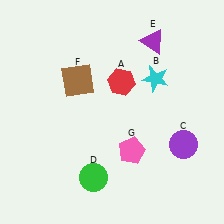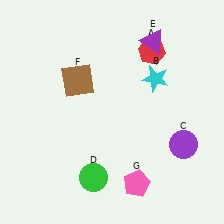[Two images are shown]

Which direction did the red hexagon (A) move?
The red hexagon (A) moved up.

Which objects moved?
The objects that moved are: the red hexagon (A), the pink pentagon (G).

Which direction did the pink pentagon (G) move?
The pink pentagon (G) moved down.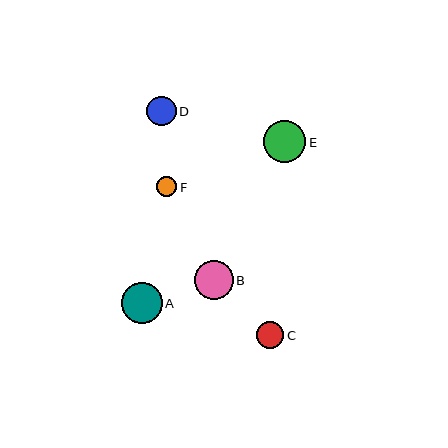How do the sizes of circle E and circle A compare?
Circle E and circle A are approximately the same size.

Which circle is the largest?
Circle E is the largest with a size of approximately 42 pixels.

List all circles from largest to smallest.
From largest to smallest: E, A, B, D, C, F.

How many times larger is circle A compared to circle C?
Circle A is approximately 1.5 times the size of circle C.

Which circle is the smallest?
Circle F is the smallest with a size of approximately 20 pixels.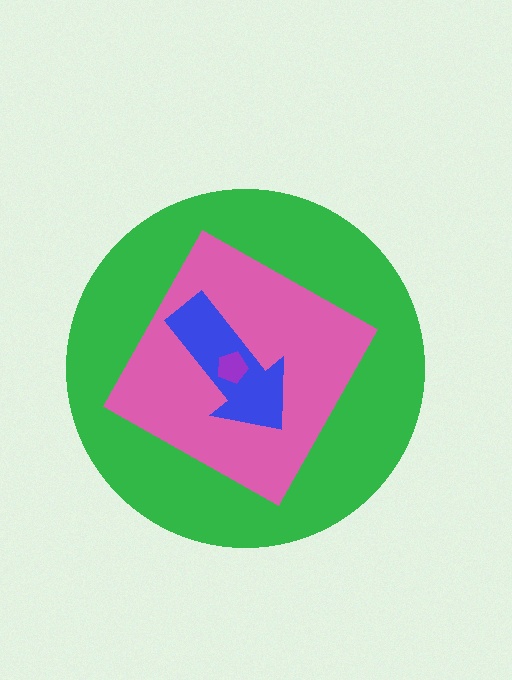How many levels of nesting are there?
4.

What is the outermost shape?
The green circle.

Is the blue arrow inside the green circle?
Yes.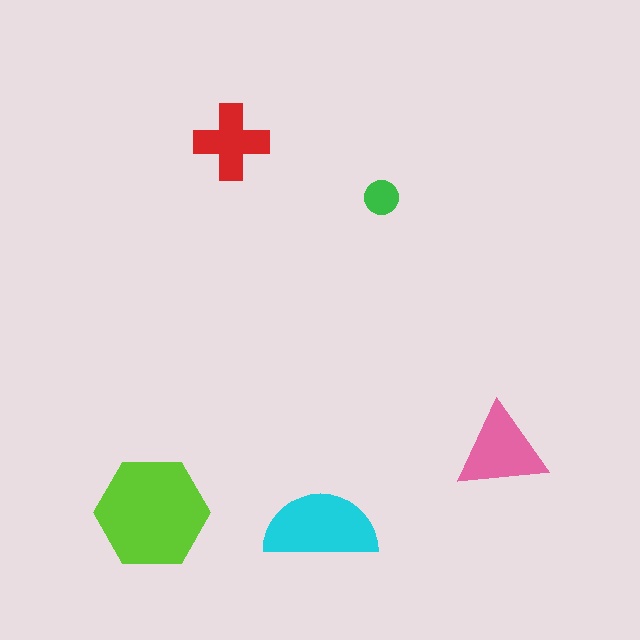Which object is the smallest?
The green circle.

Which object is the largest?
The lime hexagon.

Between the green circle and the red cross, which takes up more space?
The red cross.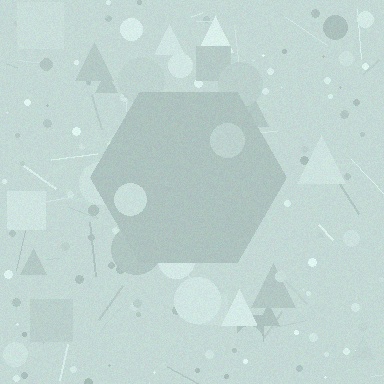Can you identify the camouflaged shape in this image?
The camouflaged shape is a hexagon.